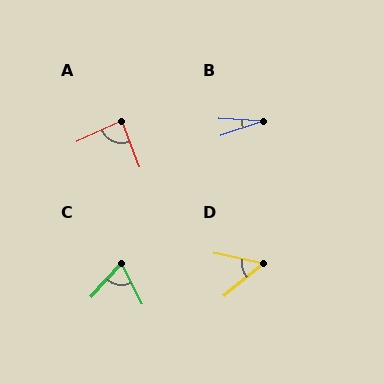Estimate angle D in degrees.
Approximately 51 degrees.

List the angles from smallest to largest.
B (22°), D (51°), C (69°), A (87°).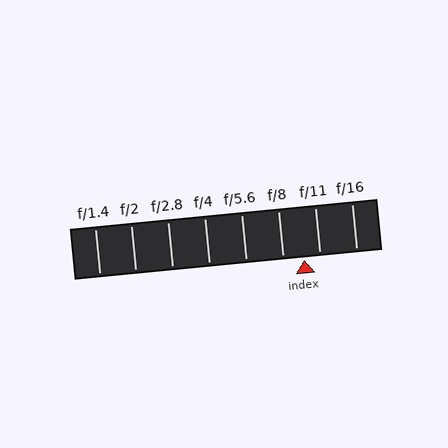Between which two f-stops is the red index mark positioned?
The index mark is between f/8 and f/11.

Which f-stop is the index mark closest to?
The index mark is closest to f/11.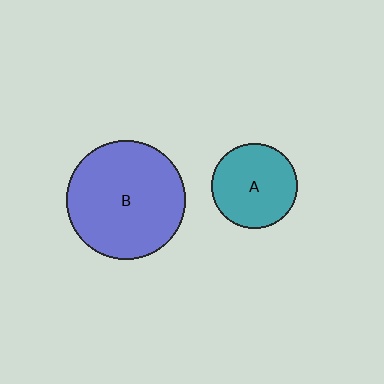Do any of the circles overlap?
No, none of the circles overlap.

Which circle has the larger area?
Circle B (blue).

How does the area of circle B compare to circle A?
Approximately 1.9 times.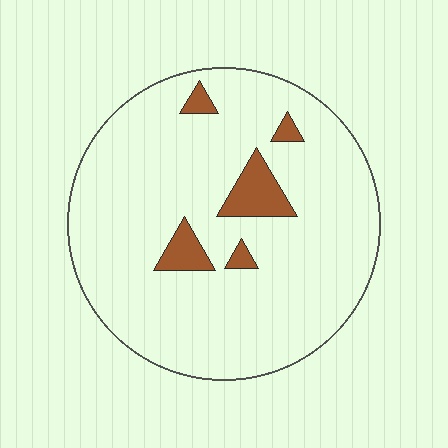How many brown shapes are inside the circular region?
5.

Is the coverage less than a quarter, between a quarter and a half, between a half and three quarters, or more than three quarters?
Less than a quarter.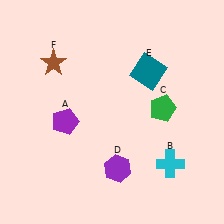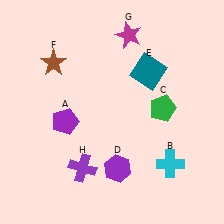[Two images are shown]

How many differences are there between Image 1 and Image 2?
There are 2 differences between the two images.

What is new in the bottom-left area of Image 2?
A purple cross (H) was added in the bottom-left area of Image 2.